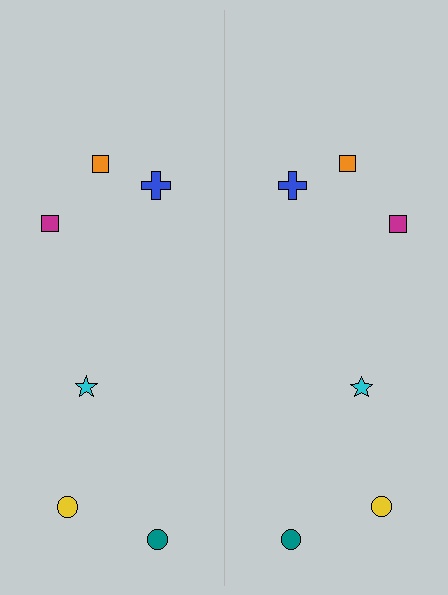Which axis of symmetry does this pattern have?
The pattern has a vertical axis of symmetry running through the center of the image.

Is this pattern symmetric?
Yes, this pattern has bilateral (reflection) symmetry.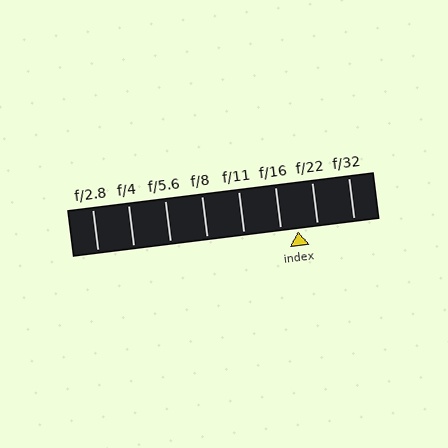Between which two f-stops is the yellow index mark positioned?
The index mark is between f/16 and f/22.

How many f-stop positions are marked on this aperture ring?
There are 8 f-stop positions marked.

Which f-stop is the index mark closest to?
The index mark is closest to f/16.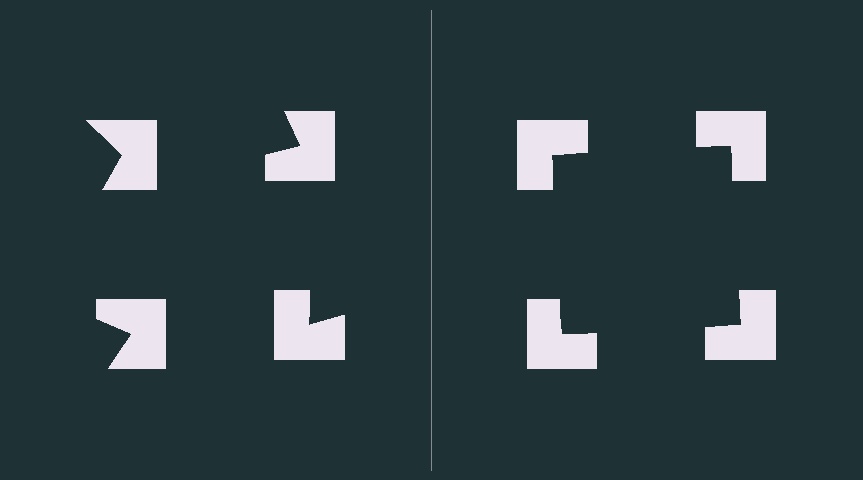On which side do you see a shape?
An illusory square appears on the right side. On the left side the wedge cuts are rotated, so no coherent shape forms.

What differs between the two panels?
The notched squares are positioned identically on both sides; only the wedge orientations differ. On the right they align to a square; on the left they are misaligned.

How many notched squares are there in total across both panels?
8 — 4 on each side.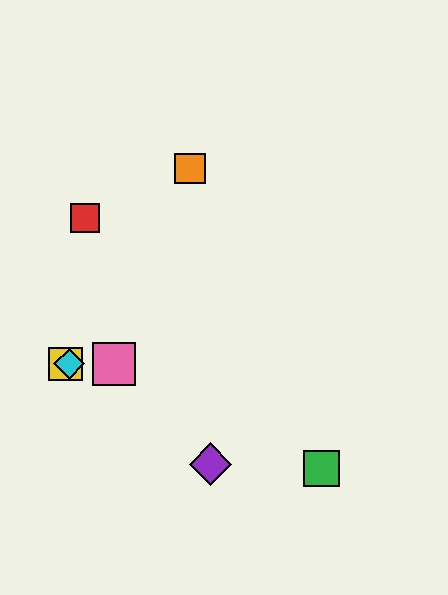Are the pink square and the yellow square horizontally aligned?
Yes, both are at y≈364.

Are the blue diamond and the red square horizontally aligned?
No, the blue diamond is at y≈364 and the red square is at y≈218.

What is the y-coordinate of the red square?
The red square is at y≈218.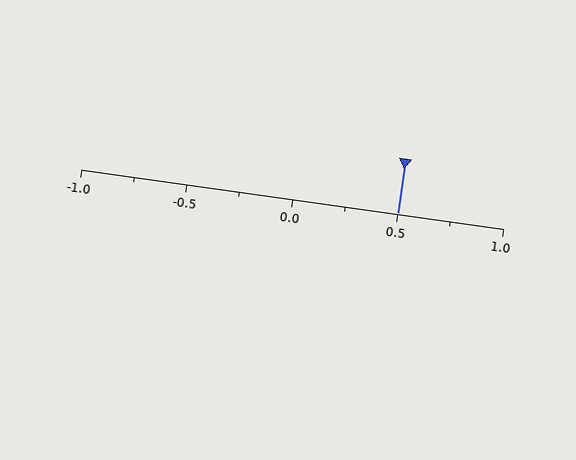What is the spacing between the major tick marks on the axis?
The major ticks are spaced 0.5 apart.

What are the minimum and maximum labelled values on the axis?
The axis runs from -1.0 to 1.0.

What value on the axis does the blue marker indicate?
The marker indicates approximately 0.5.